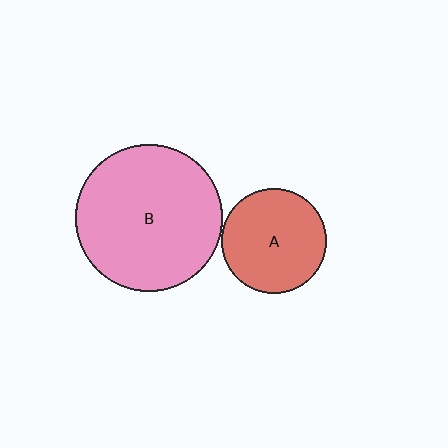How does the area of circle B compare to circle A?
Approximately 1.9 times.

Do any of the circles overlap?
No, none of the circles overlap.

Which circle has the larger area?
Circle B (pink).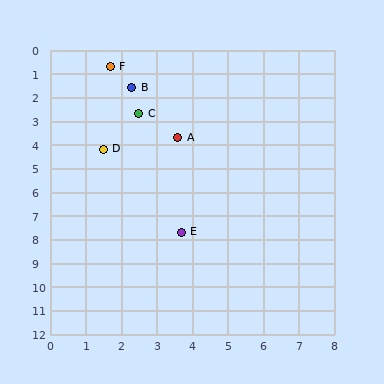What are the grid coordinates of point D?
Point D is at approximately (1.5, 4.2).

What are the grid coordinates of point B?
Point B is at approximately (2.3, 1.6).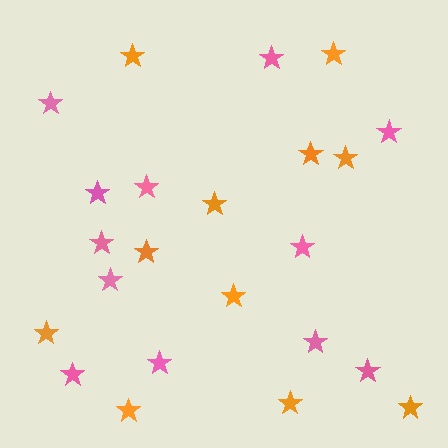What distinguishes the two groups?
There are 2 groups: one group of orange stars (11) and one group of pink stars (12).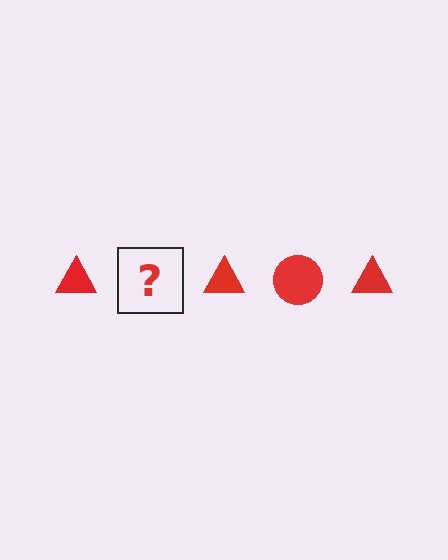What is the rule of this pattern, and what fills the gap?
The rule is that the pattern cycles through triangle, circle shapes in red. The gap should be filled with a red circle.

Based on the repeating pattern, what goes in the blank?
The blank should be a red circle.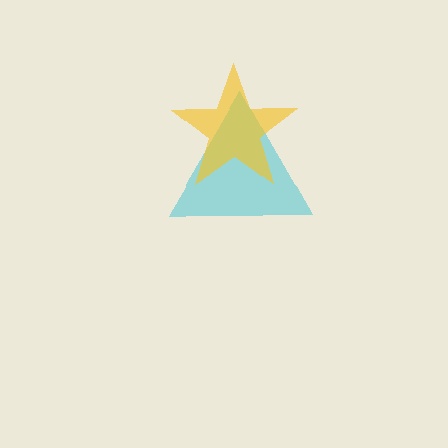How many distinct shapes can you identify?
There are 2 distinct shapes: a cyan triangle, a yellow star.